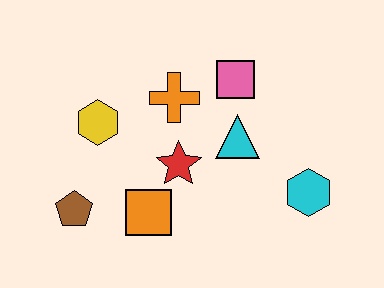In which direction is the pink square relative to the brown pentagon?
The pink square is to the right of the brown pentagon.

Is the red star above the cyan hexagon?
Yes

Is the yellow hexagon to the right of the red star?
No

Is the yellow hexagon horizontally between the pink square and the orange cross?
No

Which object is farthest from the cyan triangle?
The brown pentagon is farthest from the cyan triangle.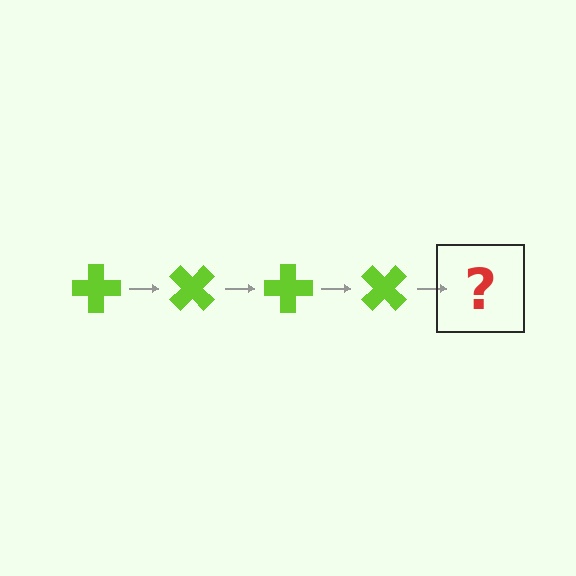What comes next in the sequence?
The next element should be a lime cross rotated 180 degrees.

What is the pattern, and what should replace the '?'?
The pattern is that the cross rotates 45 degrees each step. The '?' should be a lime cross rotated 180 degrees.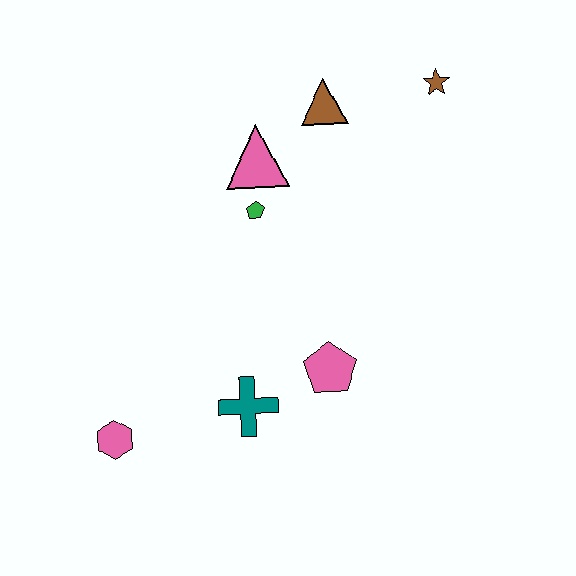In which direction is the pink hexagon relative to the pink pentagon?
The pink hexagon is to the left of the pink pentagon.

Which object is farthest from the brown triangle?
The pink hexagon is farthest from the brown triangle.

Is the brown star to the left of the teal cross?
No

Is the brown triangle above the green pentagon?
Yes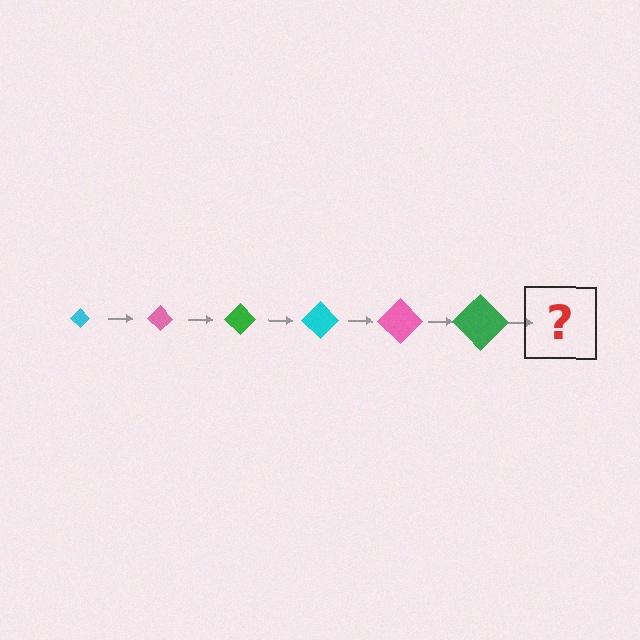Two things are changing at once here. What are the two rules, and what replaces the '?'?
The two rules are that the diamond grows larger each step and the color cycles through cyan, pink, and green. The '?' should be a cyan diamond, larger than the previous one.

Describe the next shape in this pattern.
It should be a cyan diamond, larger than the previous one.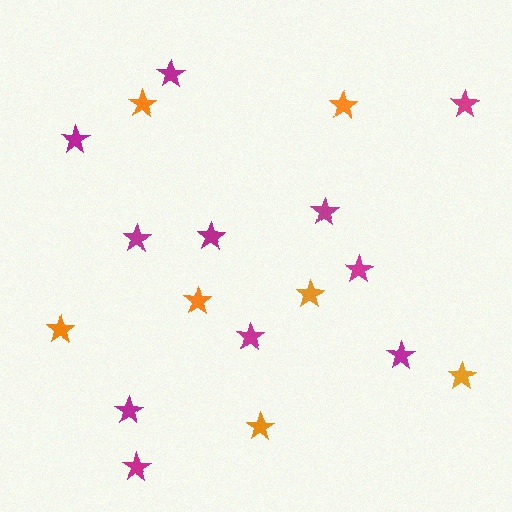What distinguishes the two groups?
There are 2 groups: one group of orange stars (7) and one group of magenta stars (11).